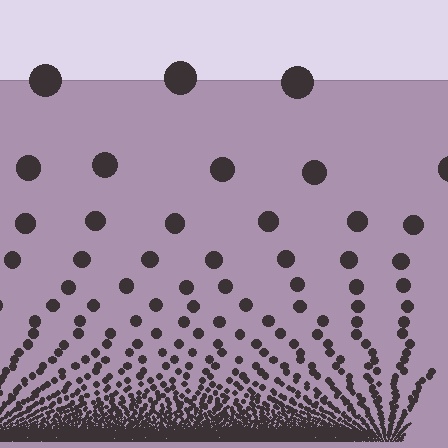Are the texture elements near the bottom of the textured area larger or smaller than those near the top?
Smaller. The gradient is inverted — elements near the bottom are smaller and denser.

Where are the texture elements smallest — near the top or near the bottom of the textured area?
Near the bottom.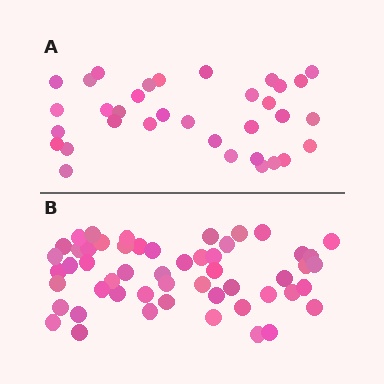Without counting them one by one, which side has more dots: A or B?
Region B (the bottom region) has more dots.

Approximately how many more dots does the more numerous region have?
Region B has approximately 20 more dots than region A.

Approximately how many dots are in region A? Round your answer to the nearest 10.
About 30 dots. (The exact count is 34, which rounds to 30.)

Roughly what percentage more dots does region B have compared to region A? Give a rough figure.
About 55% more.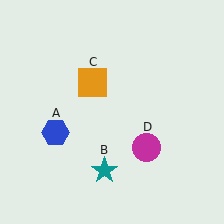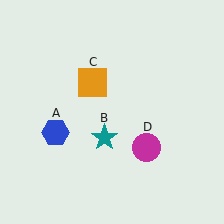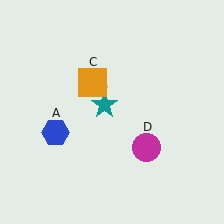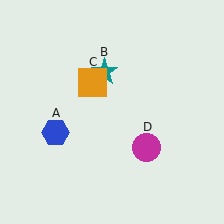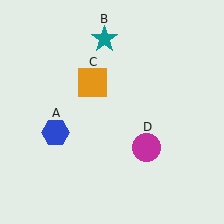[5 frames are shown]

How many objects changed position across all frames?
1 object changed position: teal star (object B).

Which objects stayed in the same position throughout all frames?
Blue hexagon (object A) and orange square (object C) and magenta circle (object D) remained stationary.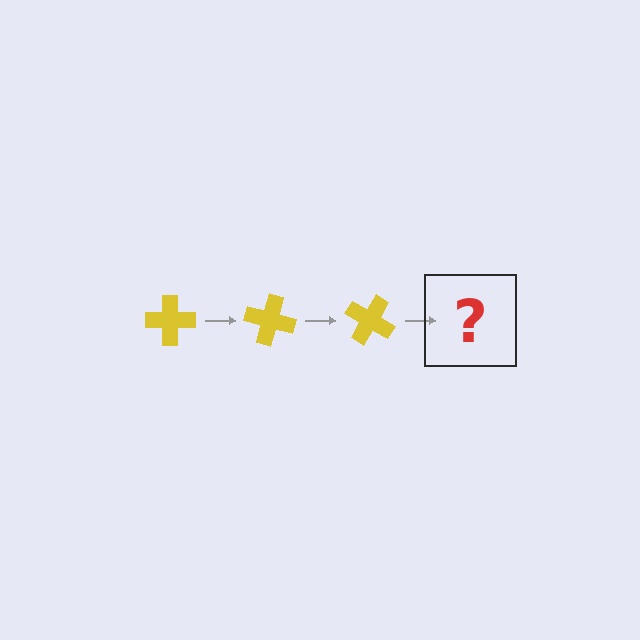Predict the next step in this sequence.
The next step is a yellow cross rotated 45 degrees.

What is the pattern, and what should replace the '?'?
The pattern is that the cross rotates 15 degrees each step. The '?' should be a yellow cross rotated 45 degrees.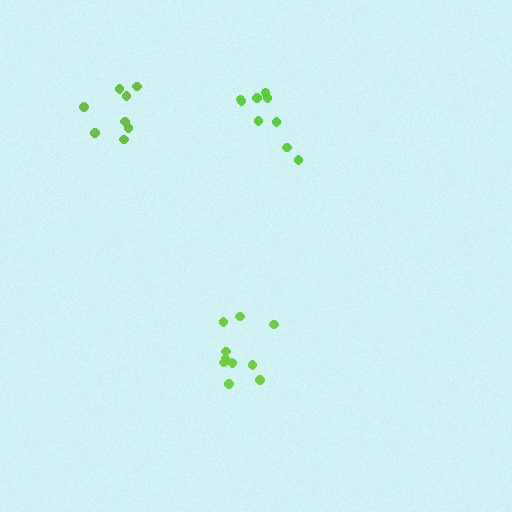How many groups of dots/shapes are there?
There are 3 groups.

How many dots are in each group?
Group 1: 9 dots, Group 2: 10 dots, Group 3: 8 dots (27 total).